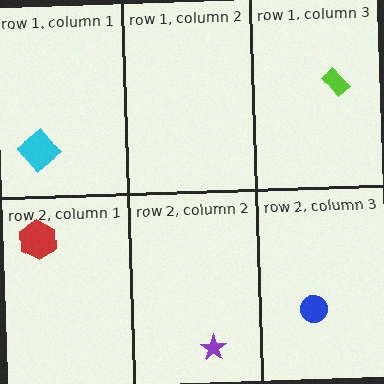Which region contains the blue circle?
The row 2, column 3 region.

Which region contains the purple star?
The row 2, column 2 region.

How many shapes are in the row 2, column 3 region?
1.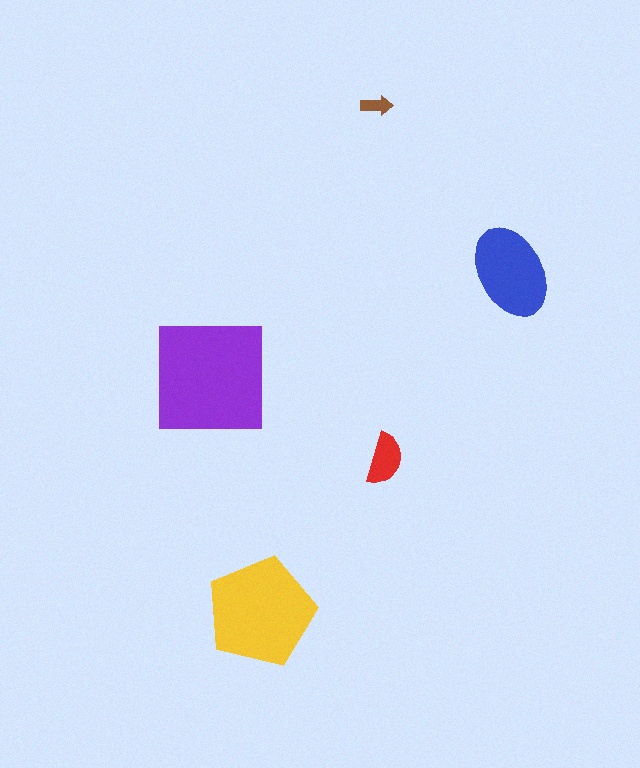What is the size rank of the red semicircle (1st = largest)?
4th.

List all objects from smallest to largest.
The brown arrow, the red semicircle, the blue ellipse, the yellow pentagon, the purple square.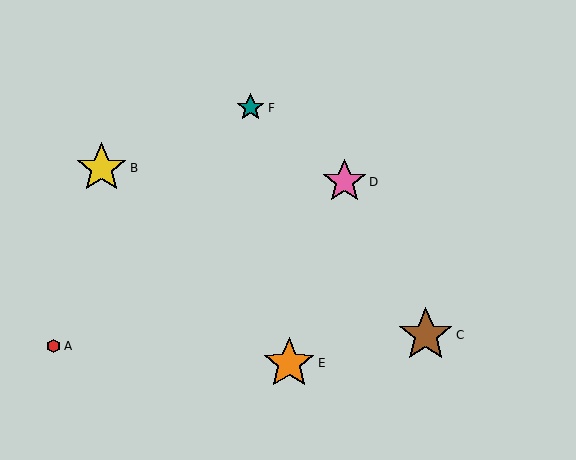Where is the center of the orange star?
The center of the orange star is at (289, 363).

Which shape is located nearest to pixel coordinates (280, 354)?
The orange star (labeled E) at (289, 363) is nearest to that location.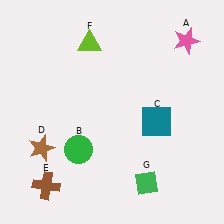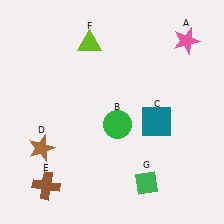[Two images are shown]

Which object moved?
The green circle (B) moved right.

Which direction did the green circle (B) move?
The green circle (B) moved right.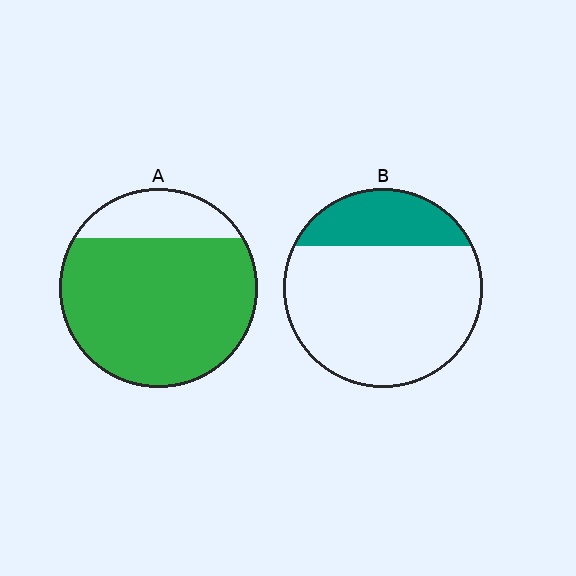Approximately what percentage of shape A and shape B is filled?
A is approximately 80% and B is approximately 25%.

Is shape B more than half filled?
No.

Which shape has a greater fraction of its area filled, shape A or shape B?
Shape A.